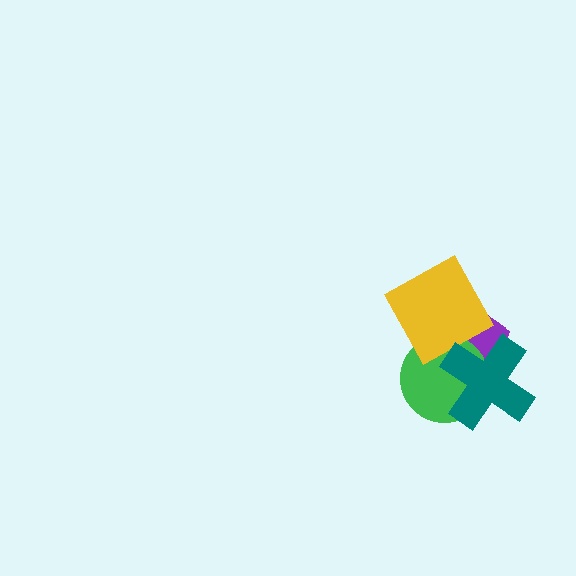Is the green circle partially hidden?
Yes, it is partially covered by another shape.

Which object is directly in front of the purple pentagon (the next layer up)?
The green circle is directly in front of the purple pentagon.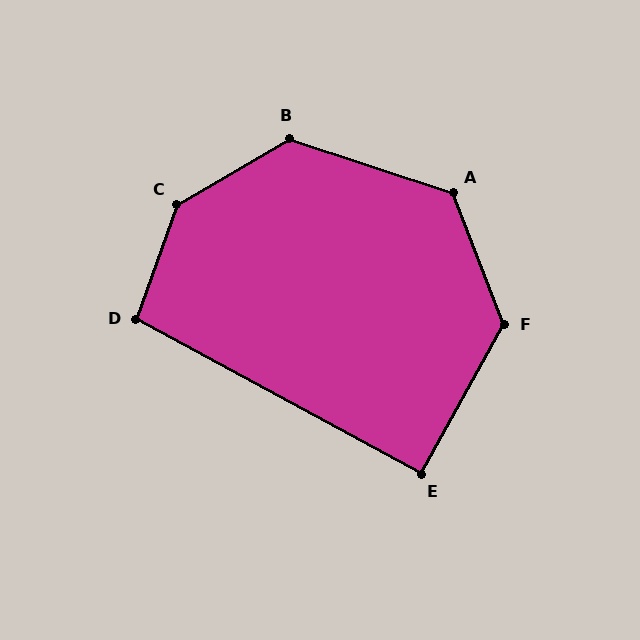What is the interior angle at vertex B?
Approximately 131 degrees (obtuse).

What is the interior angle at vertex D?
Approximately 99 degrees (obtuse).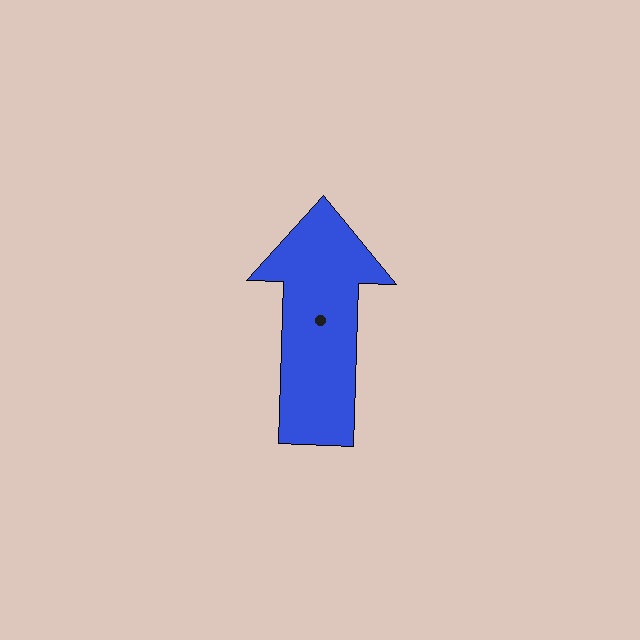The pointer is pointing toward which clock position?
Roughly 12 o'clock.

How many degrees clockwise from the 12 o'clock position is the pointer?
Approximately 2 degrees.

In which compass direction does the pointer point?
North.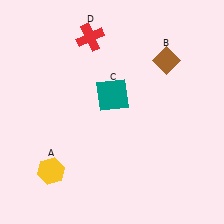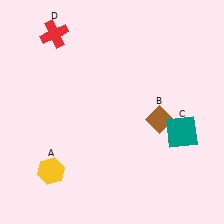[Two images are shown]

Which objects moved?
The objects that moved are: the brown diamond (B), the teal square (C), the red cross (D).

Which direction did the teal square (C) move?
The teal square (C) moved right.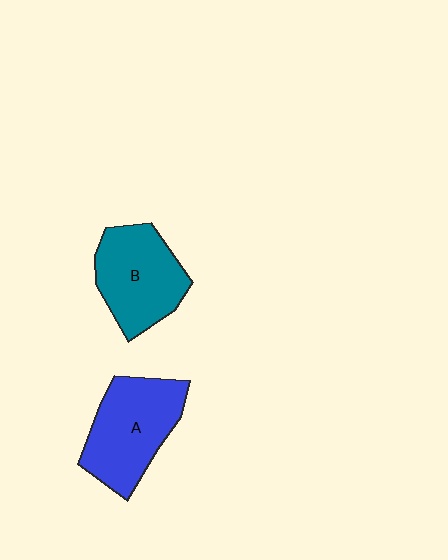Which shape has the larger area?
Shape A (blue).